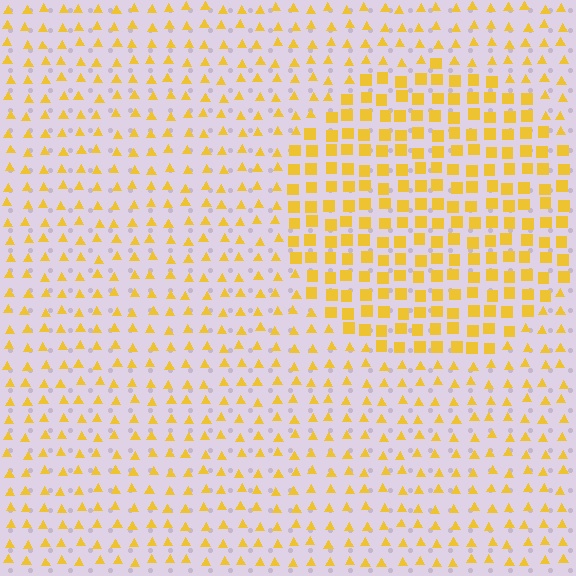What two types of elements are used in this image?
The image uses squares inside the circle region and triangles outside it.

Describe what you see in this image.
The image is filled with small yellow elements arranged in a uniform grid. A circle-shaped region contains squares, while the surrounding area contains triangles. The boundary is defined purely by the change in element shape.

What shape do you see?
I see a circle.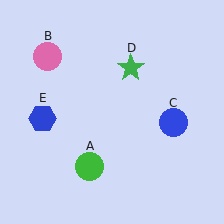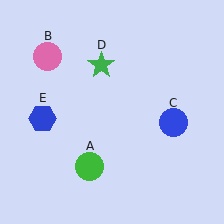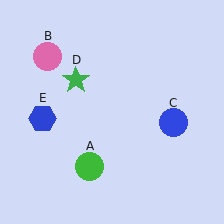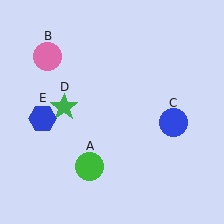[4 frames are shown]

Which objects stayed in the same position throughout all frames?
Green circle (object A) and pink circle (object B) and blue circle (object C) and blue hexagon (object E) remained stationary.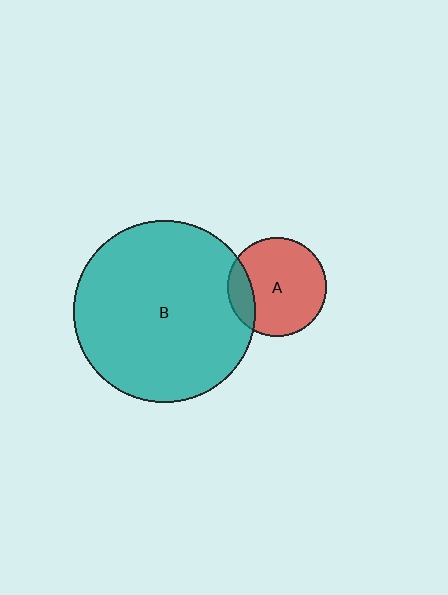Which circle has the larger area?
Circle B (teal).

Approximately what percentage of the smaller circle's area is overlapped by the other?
Approximately 15%.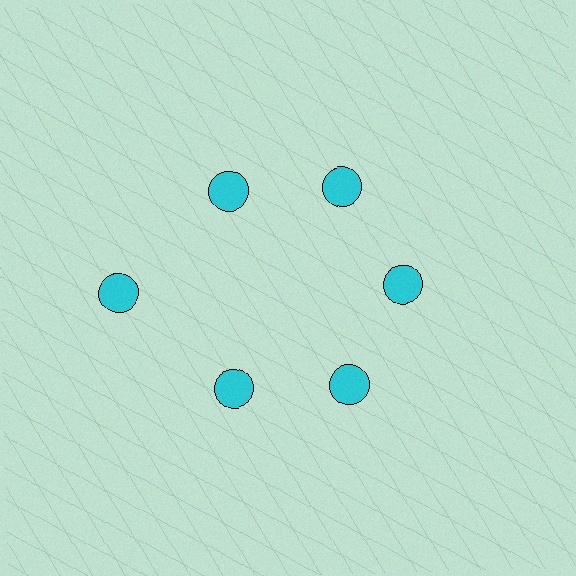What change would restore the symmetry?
The symmetry would be restored by moving it inward, back onto the ring so that all 6 circles sit at equal angles and equal distance from the center.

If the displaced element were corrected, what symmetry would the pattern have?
It would have 6-fold rotational symmetry — the pattern would map onto itself every 60 degrees.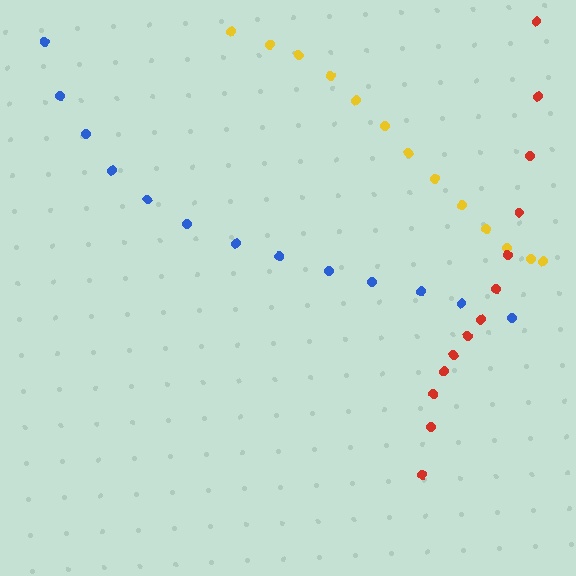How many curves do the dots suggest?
There are 3 distinct paths.